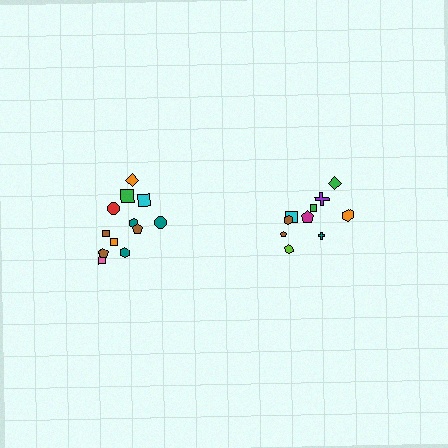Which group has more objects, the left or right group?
The left group.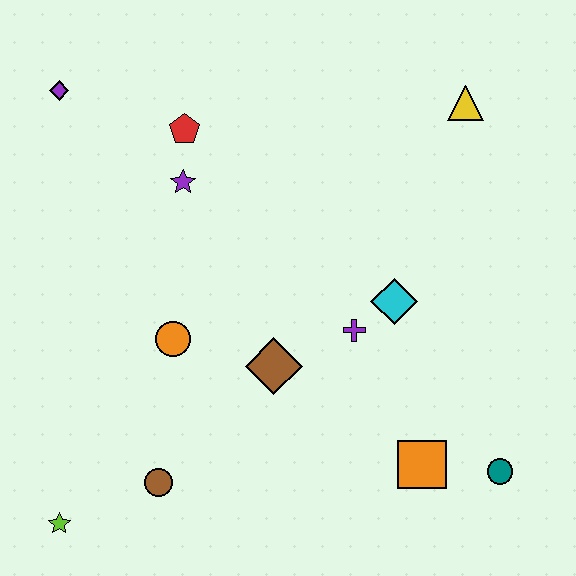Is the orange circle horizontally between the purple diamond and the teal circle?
Yes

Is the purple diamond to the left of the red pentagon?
Yes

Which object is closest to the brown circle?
The lime star is closest to the brown circle.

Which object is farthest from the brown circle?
The yellow triangle is farthest from the brown circle.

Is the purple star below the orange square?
No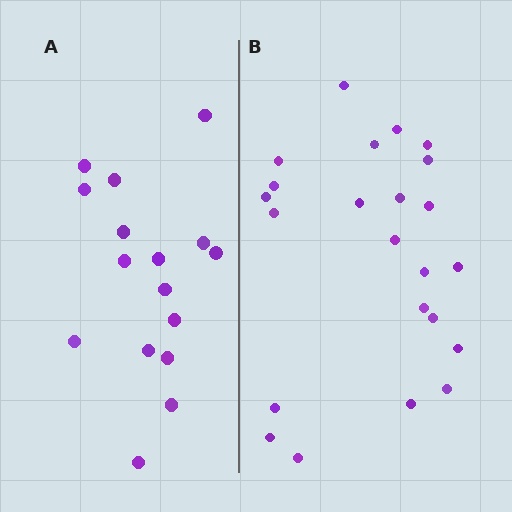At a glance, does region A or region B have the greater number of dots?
Region B (the right region) has more dots.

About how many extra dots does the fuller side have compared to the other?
Region B has roughly 8 or so more dots than region A.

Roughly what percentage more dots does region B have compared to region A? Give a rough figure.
About 45% more.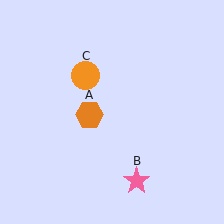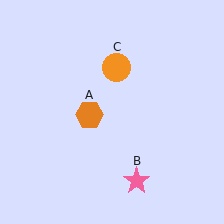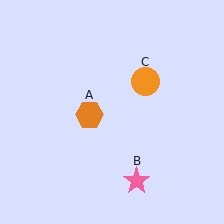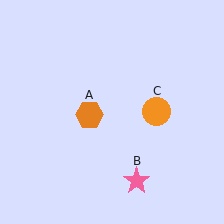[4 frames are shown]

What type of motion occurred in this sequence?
The orange circle (object C) rotated clockwise around the center of the scene.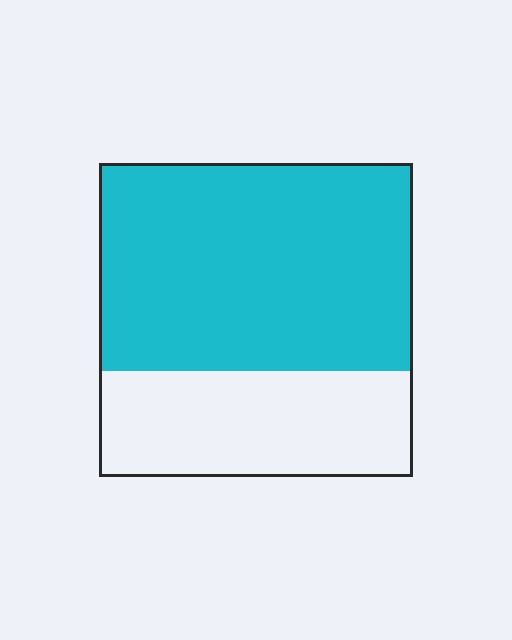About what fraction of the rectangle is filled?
About two thirds (2/3).